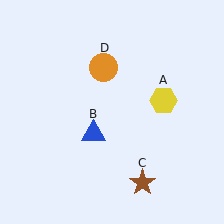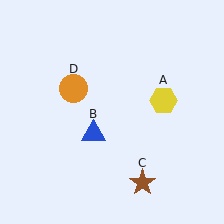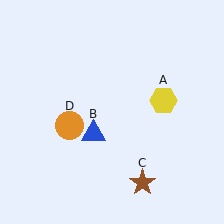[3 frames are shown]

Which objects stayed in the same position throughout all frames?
Yellow hexagon (object A) and blue triangle (object B) and brown star (object C) remained stationary.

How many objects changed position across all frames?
1 object changed position: orange circle (object D).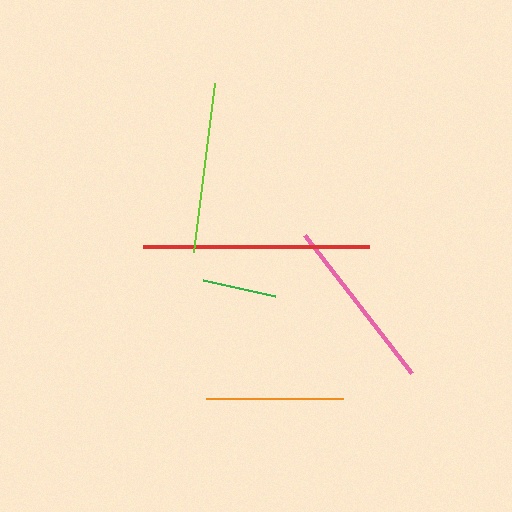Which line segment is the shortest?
The green line is the shortest at approximately 74 pixels.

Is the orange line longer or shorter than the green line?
The orange line is longer than the green line.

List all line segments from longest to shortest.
From longest to shortest: red, pink, lime, orange, green.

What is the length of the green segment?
The green segment is approximately 74 pixels long.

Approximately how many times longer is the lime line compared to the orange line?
The lime line is approximately 1.2 times the length of the orange line.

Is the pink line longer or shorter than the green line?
The pink line is longer than the green line.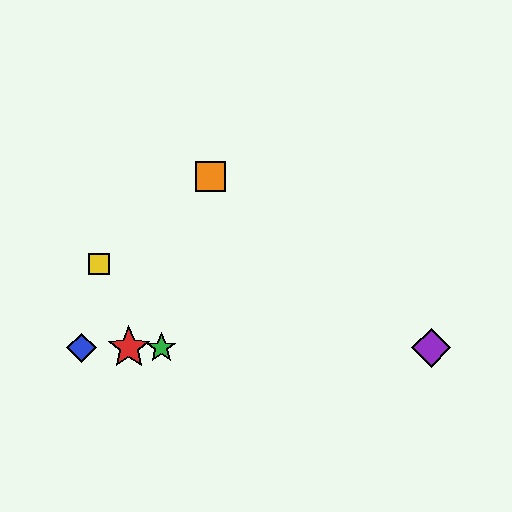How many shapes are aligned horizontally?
4 shapes (the red star, the blue diamond, the green star, the purple diamond) are aligned horizontally.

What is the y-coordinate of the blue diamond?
The blue diamond is at y≈348.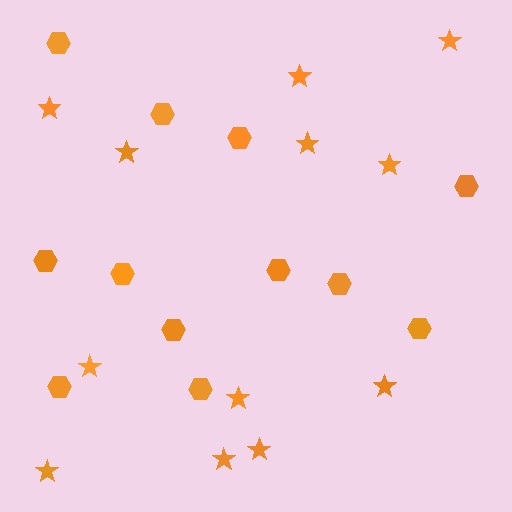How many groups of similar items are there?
There are 2 groups: one group of hexagons (12) and one group of stars (12).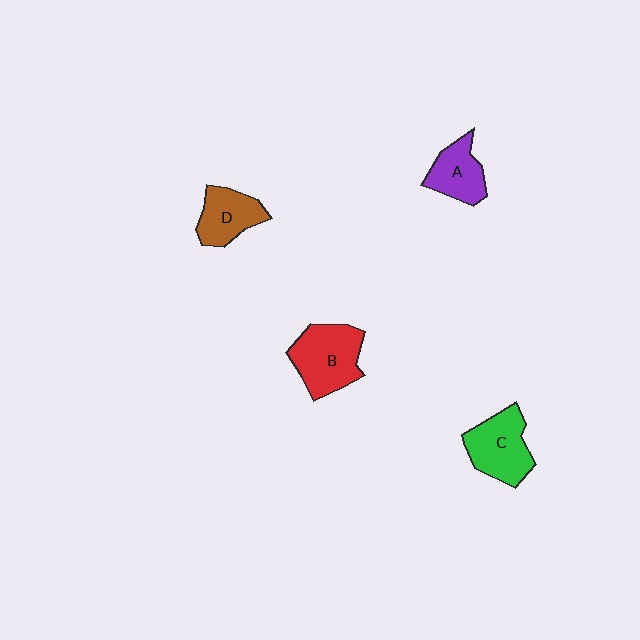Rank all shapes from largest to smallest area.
From largest to smallest: B (red), C (green), D (brown), A (purple).